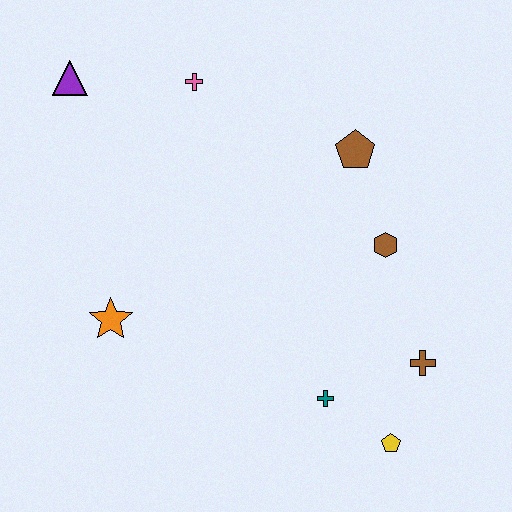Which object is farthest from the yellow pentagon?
The purple triangle is farthest from the yellow pentagon.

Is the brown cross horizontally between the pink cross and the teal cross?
No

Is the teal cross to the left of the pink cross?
No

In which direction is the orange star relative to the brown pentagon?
The orange star is to the left of the brown pentagon.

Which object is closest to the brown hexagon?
The brown pentagon is closest to the brown hexagon.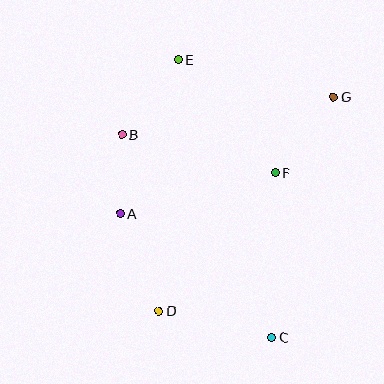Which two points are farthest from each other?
Points C and E are farthest from each other.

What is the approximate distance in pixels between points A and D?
The distance between A and D is approximately 105 pixels.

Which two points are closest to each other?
Points A and B are closest to each other.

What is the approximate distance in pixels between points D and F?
The distance between D and F is approximately 181 pixels.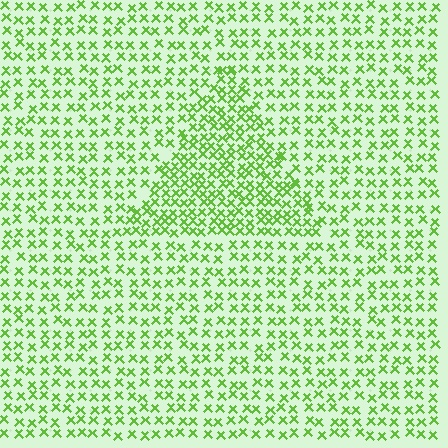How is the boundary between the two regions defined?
The boundary is defined by a change in element density (approximately 1.8x ratio). All elements are the same color, size, and shape.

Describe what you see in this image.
The image contains small lime elements arranged at two different densities. A triangle-shaped region is visible where the elements are more densely packed than the surrounding area.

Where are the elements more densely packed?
The elements are more densely packed inside the triangle boundary.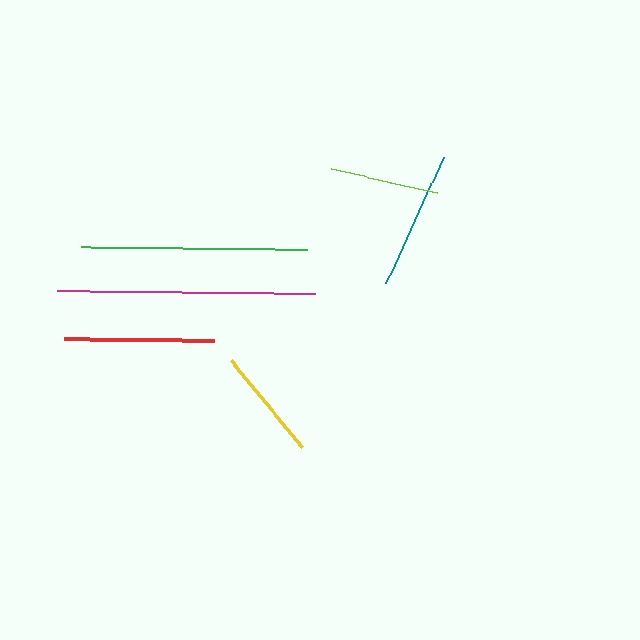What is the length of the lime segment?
The lime segment is approximately 109 pixels long.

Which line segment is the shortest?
The lime line is the shortest at approximately 109 pixels.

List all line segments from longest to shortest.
From longest to shortest: magenta, green, red, teal, yellow, lime.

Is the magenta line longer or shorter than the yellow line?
The magenta line is longer than the yellow line.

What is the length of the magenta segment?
The magenta segment is approximately 258 pixels long.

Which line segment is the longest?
The magenta line is the longest at approximately 258 pixels.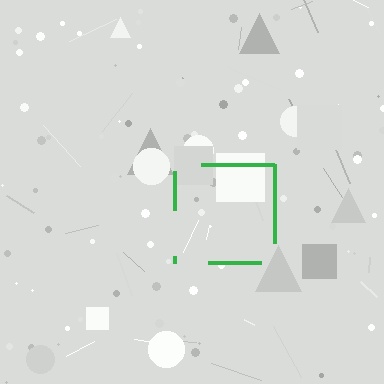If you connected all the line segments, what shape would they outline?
They would outline a square.